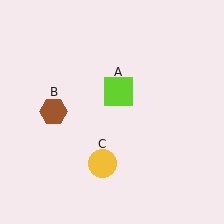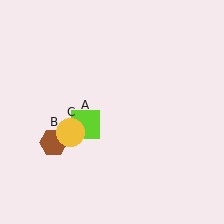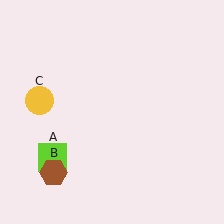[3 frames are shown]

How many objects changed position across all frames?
3 objects changed position: lime square (object A), brown hexagon (object B), yellow circle (object C).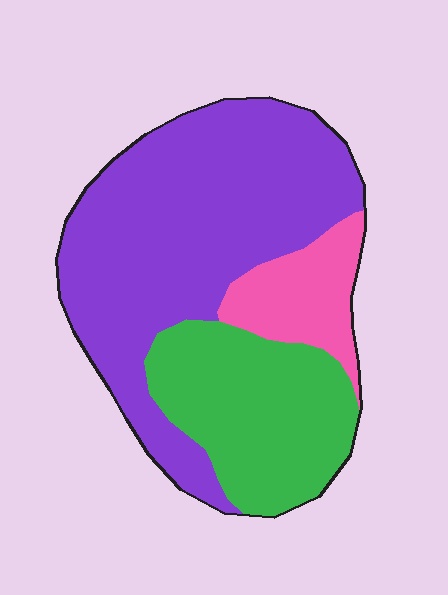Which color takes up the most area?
Purple, at roughly 60%.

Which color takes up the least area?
Pink, at roughly 15%.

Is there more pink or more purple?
Purple.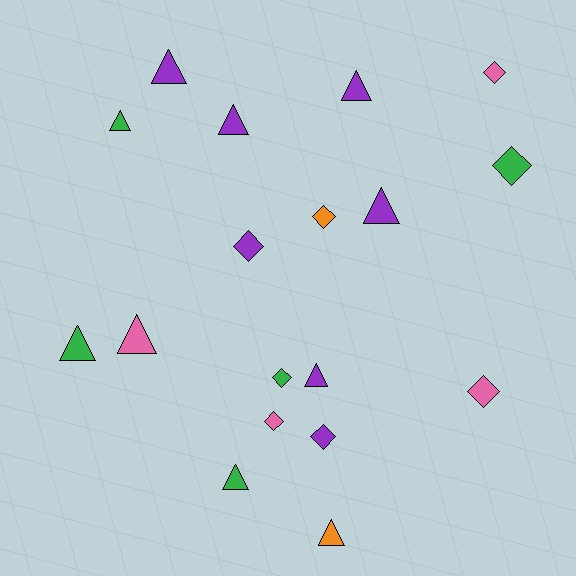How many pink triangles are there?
There is 1 pink triangle.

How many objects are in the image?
There are 18 objects.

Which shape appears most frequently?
Triangle, with 10 objects.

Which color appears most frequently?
Purple, with 7 objects.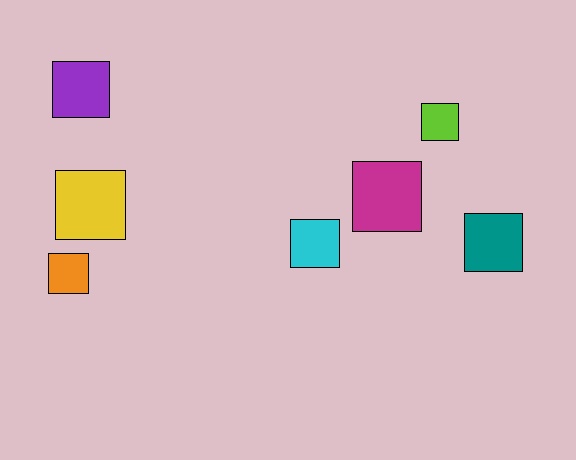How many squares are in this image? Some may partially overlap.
There are 7 squares.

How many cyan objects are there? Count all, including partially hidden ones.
There is 1 cyan object.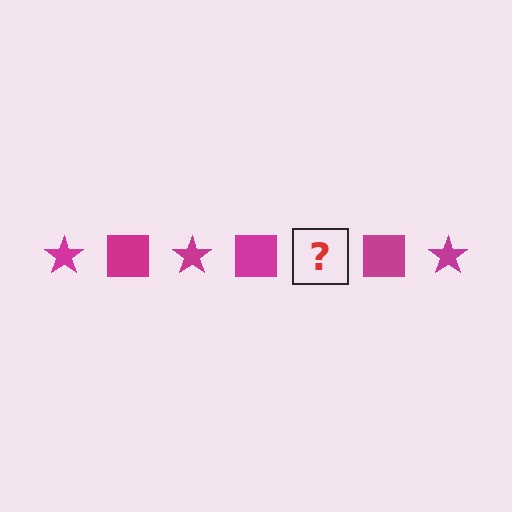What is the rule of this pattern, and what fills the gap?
The rule is that the pattern cycles through star, square shapes in magenta. The gap should be filled with a magenta star.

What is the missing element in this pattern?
The missing element is a magenta star.